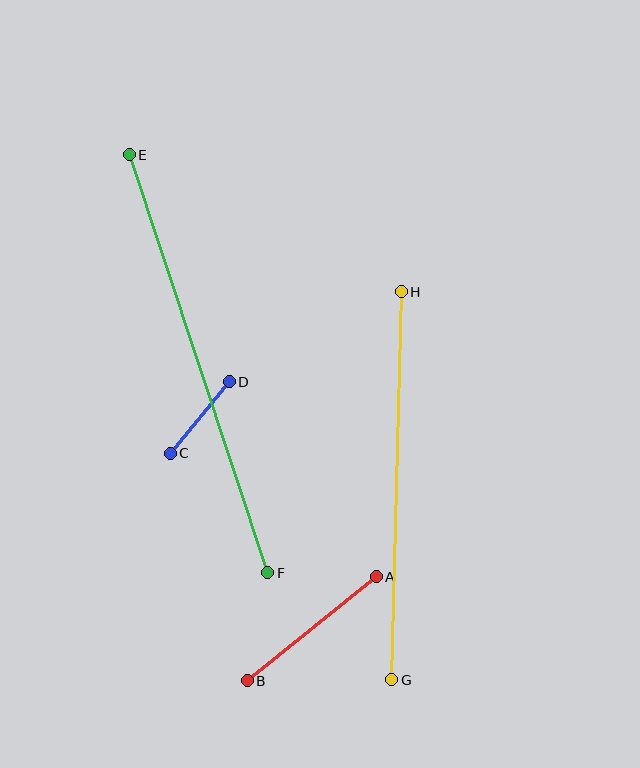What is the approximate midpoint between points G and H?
The midpoint is at approximately (397, 486) pixels.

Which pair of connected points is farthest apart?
Points E and F are farthest apart.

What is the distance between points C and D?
The distance is approximately 93 pixels.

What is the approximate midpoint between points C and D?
The midpoint is at approximately (200, 418) pixels.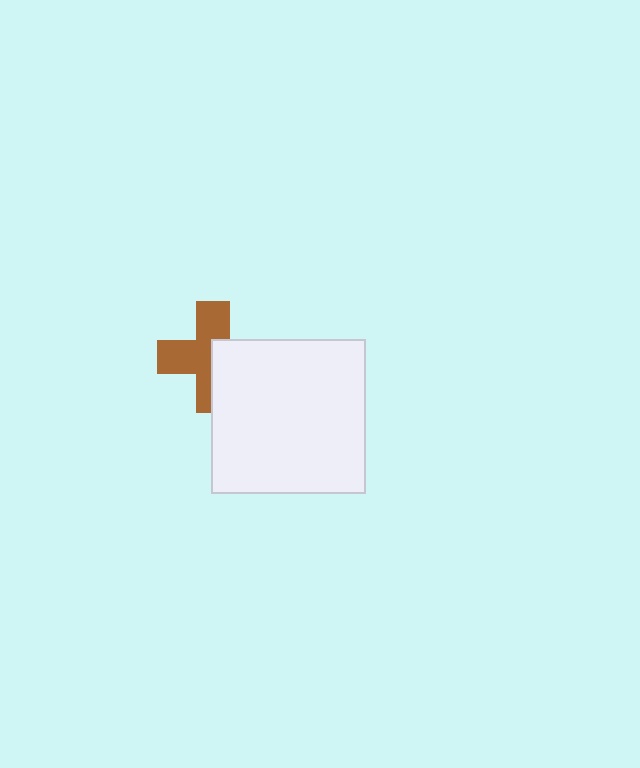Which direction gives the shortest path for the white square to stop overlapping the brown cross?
Moving right gives the shortest separation.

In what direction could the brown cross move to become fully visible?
The brown cross could move left. That would shift it out from behind the white square entirely.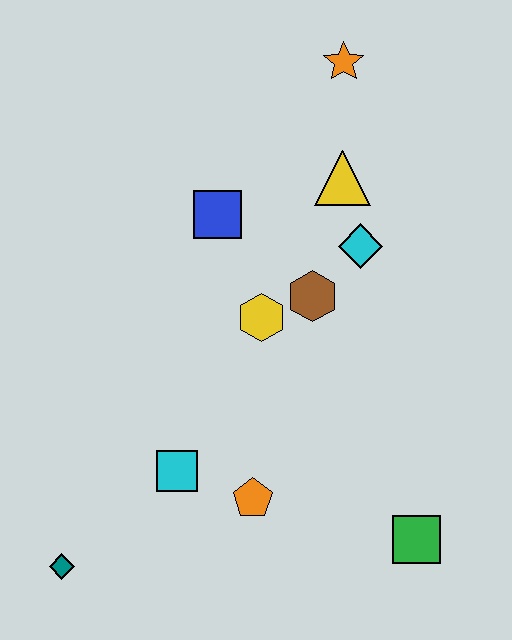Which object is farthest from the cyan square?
The orange star is farthest from the cyan square.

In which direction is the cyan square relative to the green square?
The cyan square is to the left of the green square.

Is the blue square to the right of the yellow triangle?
No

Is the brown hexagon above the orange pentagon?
Yes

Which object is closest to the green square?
The orange pentagon is closest to the green square.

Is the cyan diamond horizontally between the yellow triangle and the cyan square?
No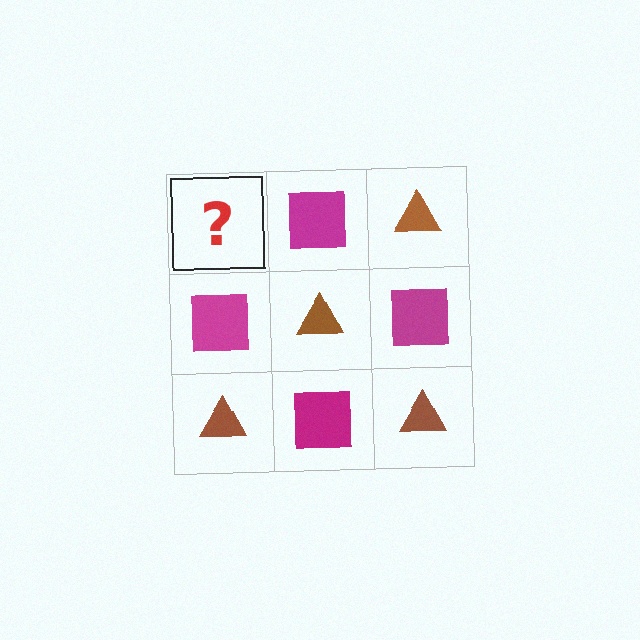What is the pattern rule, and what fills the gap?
The rule is that it alternates brown triangle and magenta square in a checkerboard pattern. The gap should be filled with a brown triangle.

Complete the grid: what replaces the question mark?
The question mark should be replaced with a brown triangle.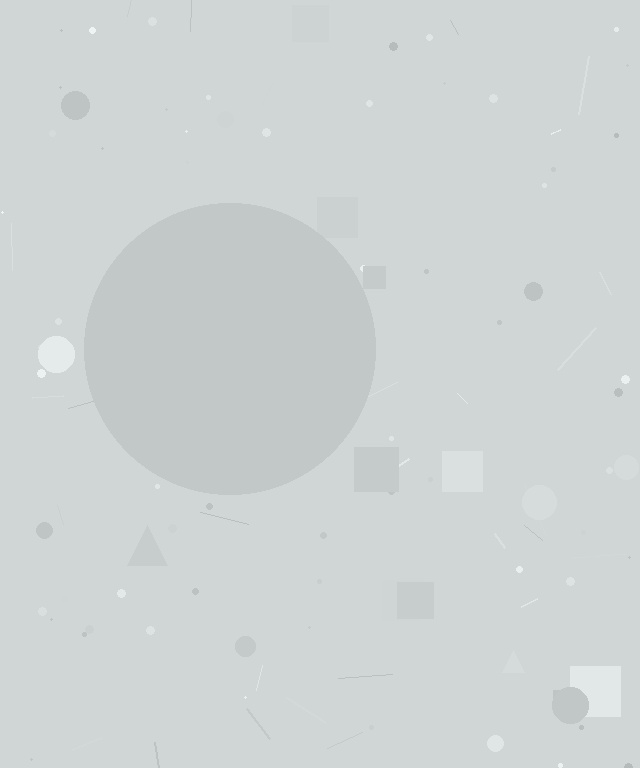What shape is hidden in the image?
A circle is hidden in the image.